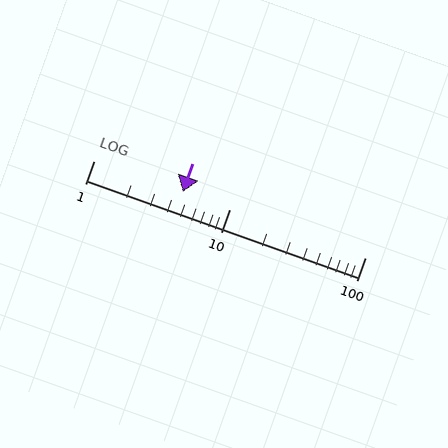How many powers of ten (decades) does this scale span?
The scale spans 2 decades, from 1 to 100.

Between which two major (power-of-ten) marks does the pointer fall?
The pointer is between 1 and 10.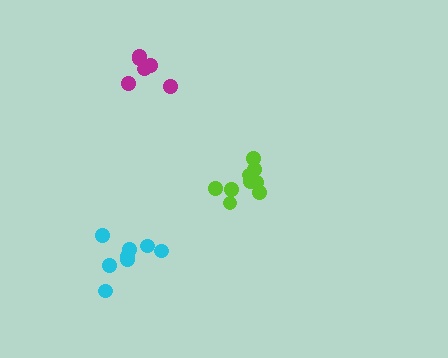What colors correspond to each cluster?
The clusters are colored: magenta, lime, cyan.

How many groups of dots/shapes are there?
There are 3 groups.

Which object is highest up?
The magenta cluster is topmost.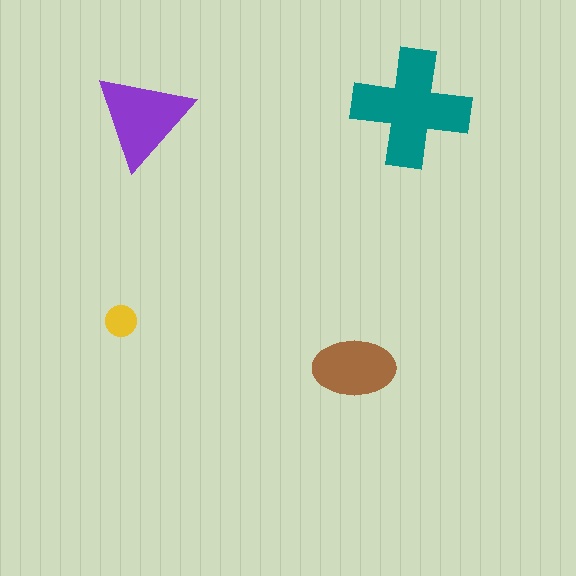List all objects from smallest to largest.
The yellow circle, the brown ellipse, the purple triangle, the teal cross.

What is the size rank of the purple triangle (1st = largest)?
2nd.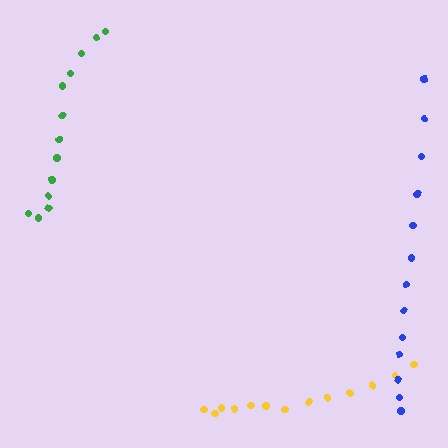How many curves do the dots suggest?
There are 3 distinct paths.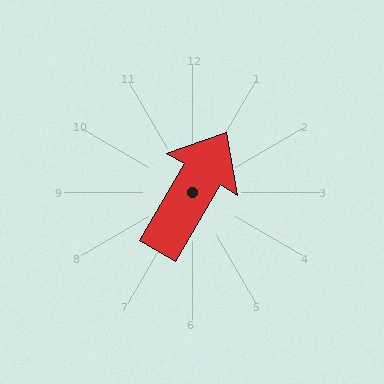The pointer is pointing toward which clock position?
Roughly 1 o'clock.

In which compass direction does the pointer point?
Northeast.